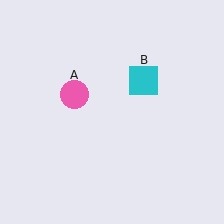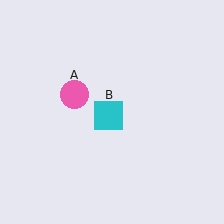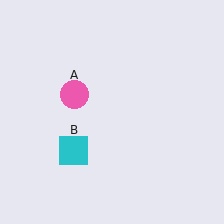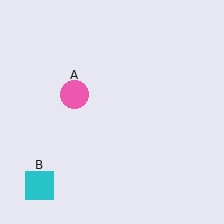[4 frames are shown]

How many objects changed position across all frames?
1 object changed position: cyan square (object B).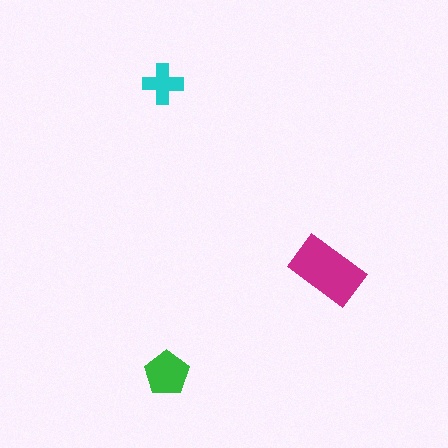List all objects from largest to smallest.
The magenta rectangle, the green pentagon, the cyan cross.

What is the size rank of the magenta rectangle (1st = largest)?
1st.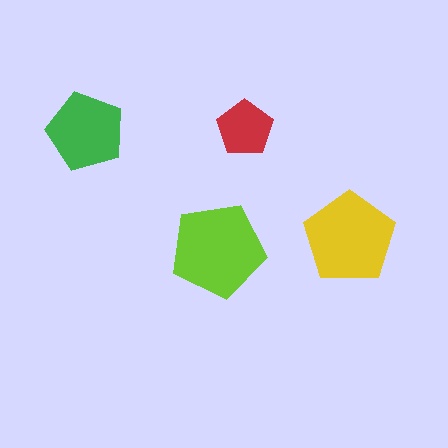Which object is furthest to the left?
The green pentagon is leftmost.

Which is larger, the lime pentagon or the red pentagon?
The lime one.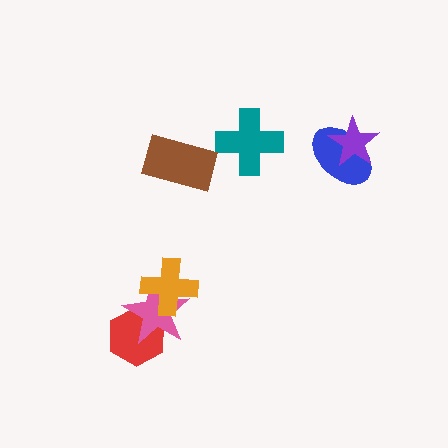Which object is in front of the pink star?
The orange cross is in front of the pink star.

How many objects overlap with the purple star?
1 object overlaps with the purple star.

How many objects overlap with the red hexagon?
1 object overlaps with the red hexagon.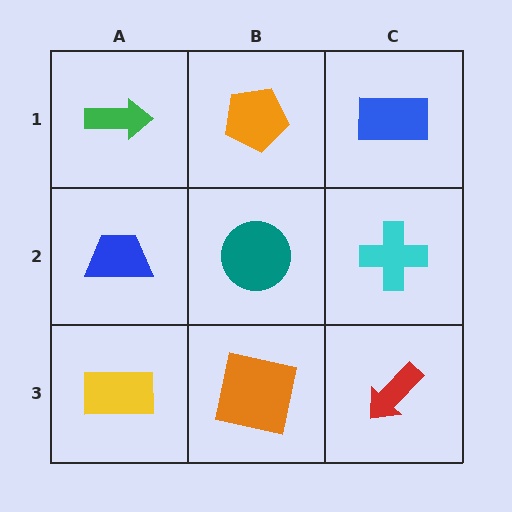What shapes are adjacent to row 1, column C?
A cyan cross (row 2, column C), an orange pentagon (row 1, column B).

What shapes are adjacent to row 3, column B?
A teal circle (row 2, column B), a yellow rectangle (row 3, column A), a red arrow (row 3, column C).